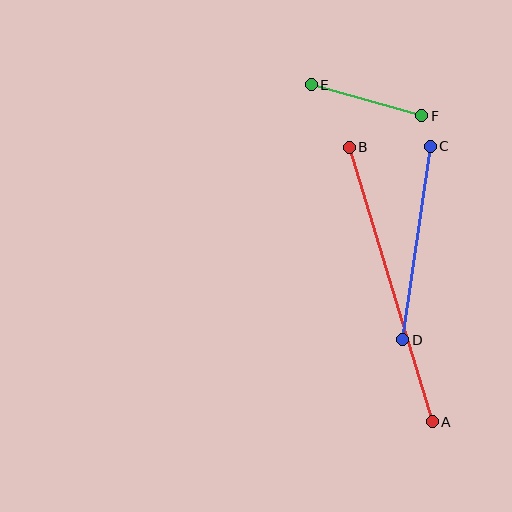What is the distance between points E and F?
The distance is approximately 115 pixels.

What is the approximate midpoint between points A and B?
The midpoint is at approximately (391, 285) pixels.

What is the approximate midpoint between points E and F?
The midpoint is at approximately (367, 100) pixels.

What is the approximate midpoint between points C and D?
The midpoint is at approximately (417, 243) pixels.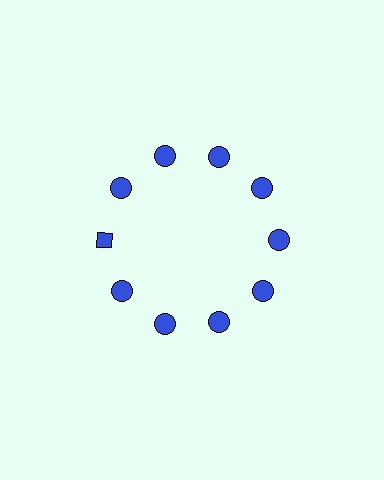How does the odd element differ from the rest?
It has a different shape: diamond instead of circle.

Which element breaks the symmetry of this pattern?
The blue diamond at roughly the 9 o'clock position breaks the symmetry. All other shapes are blue circles.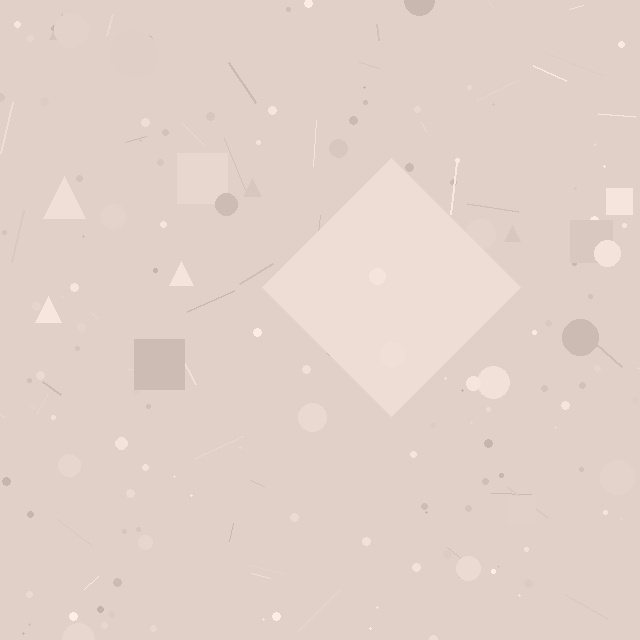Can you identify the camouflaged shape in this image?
The camouflaged shape is a diamond.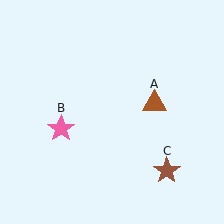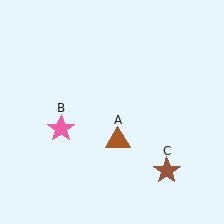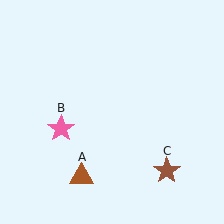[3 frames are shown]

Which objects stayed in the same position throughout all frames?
Pink star (object B) and brown star (object C) remained stationary.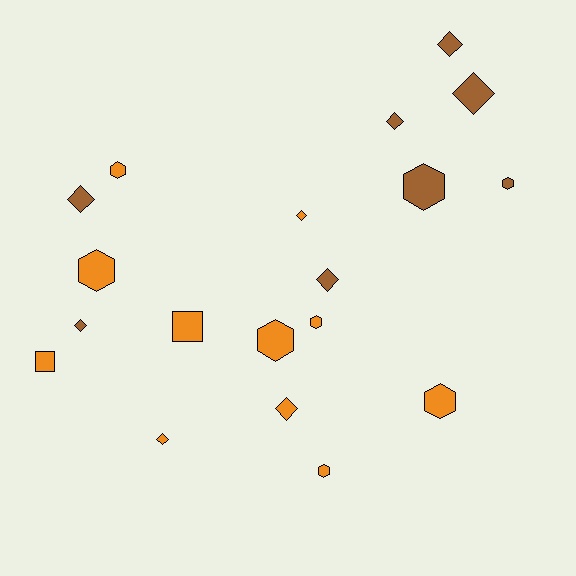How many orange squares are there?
There are 2 orange squares.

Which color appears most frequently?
Orange, with 11 objects.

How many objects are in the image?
There are 19 objects.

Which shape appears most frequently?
Diamond, with 9 objects.